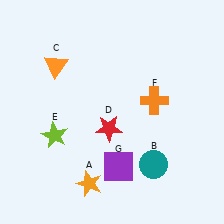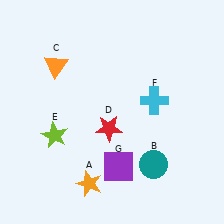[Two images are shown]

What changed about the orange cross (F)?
In Image 1, F is orange. In Image 2, it changed to cyan.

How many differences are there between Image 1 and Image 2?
There is 1 difference between the two images.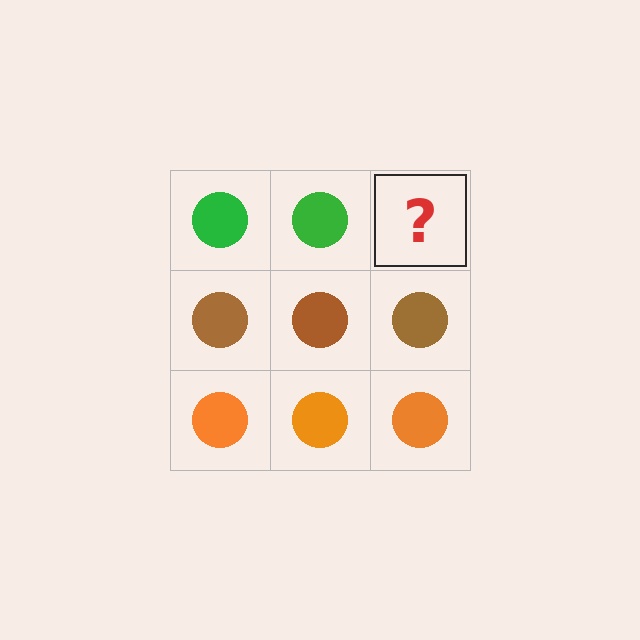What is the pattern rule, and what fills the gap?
The rule is that each row has a consistent color. The gap should be filled with a green circle.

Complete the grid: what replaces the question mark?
The question mark should be replaced with a green circle.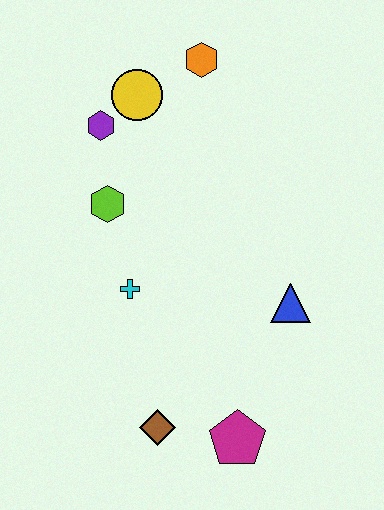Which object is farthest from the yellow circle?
The magenta pentagon is farthest from the yellow circle.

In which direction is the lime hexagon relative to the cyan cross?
The lime hexagon is above the cyan cross.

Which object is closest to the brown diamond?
The magenta pentagon is closest to the brown diamond.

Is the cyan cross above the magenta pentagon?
Yes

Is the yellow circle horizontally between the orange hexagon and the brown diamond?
No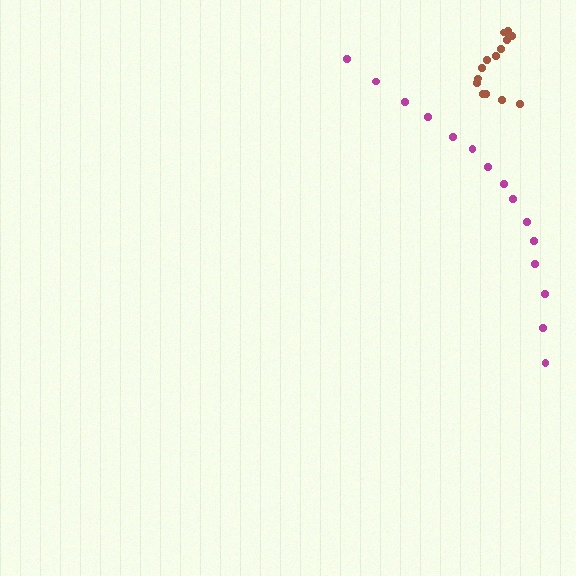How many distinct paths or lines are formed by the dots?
There are 2 distinct paths.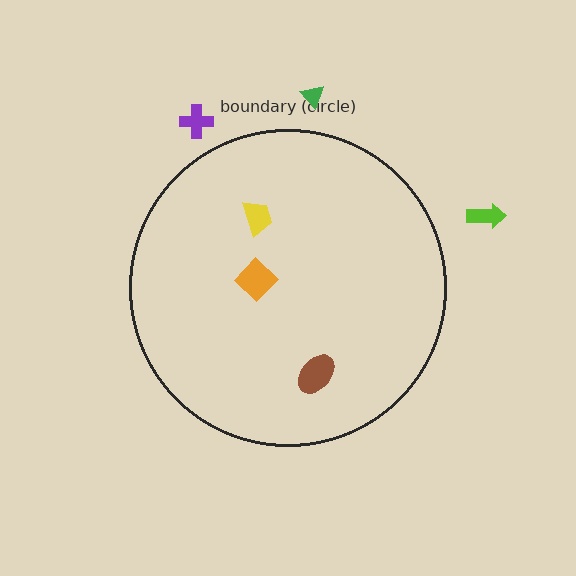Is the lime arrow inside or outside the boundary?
Outside.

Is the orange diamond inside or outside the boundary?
Inside.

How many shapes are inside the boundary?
3 inside, 3 outside.